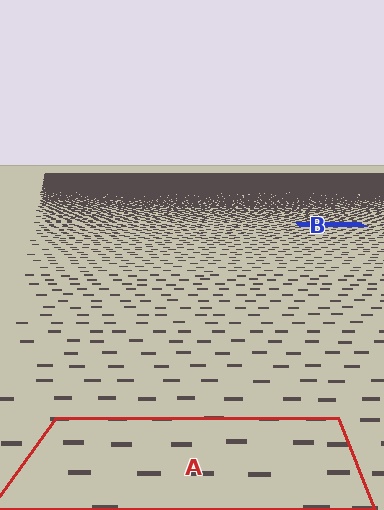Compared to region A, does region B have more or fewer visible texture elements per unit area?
Region B has more texture elements per unit area — they are packed more densely because it is farther away.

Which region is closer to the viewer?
Region A is closer. The texture elements there are larger and more spread out.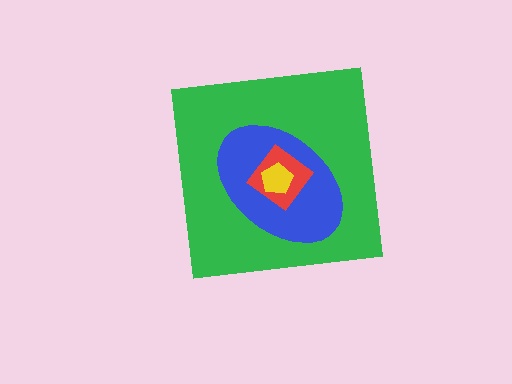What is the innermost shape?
The yellow pentagon.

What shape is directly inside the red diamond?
The yellow pentagon.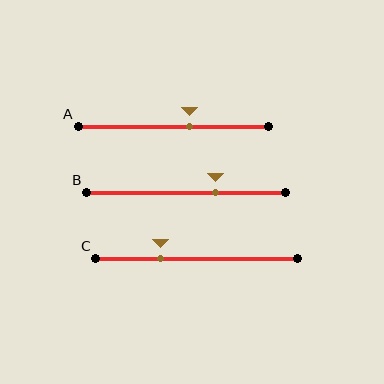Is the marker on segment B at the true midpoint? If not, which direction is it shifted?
No, the marker on segment B is shifted to the right by about 15% of the segment length.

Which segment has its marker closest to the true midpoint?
Segment A has its marker closest to the true midpoint.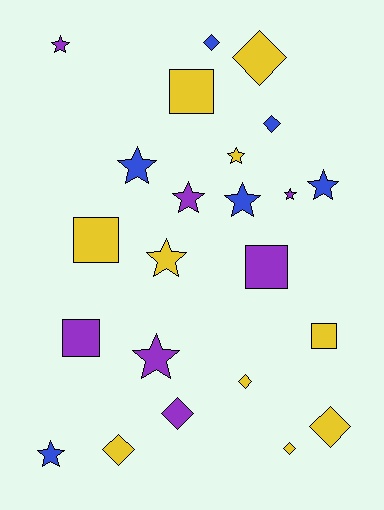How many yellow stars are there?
There are 2 yellow stars.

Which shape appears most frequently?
Star, with 10 objects.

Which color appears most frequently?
Yellow, with 10 objects.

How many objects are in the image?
There are 23 objects.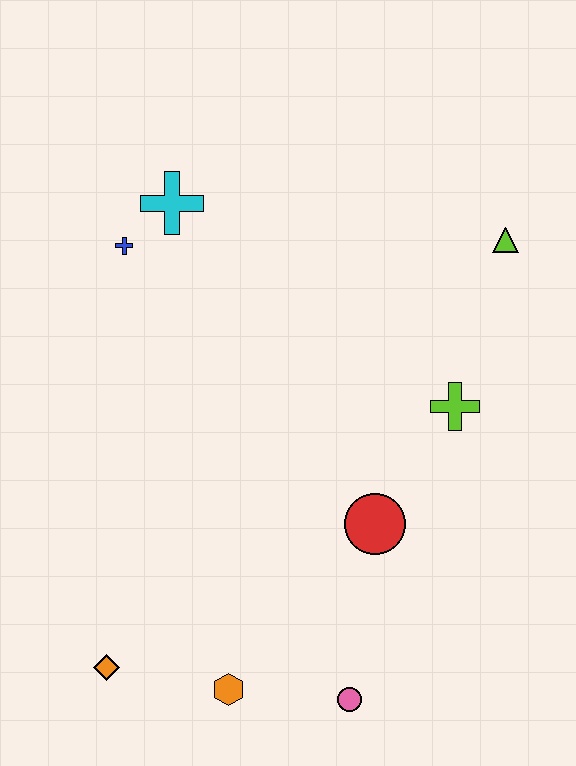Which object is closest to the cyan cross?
The blue cross is closest to the cyan cross.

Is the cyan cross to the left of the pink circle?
Yes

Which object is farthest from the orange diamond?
The lime triangle is farthest from the orange diamond.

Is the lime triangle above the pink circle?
Yes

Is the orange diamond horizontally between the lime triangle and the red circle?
No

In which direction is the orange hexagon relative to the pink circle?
The orange hexagon is to the left of the pink circle.